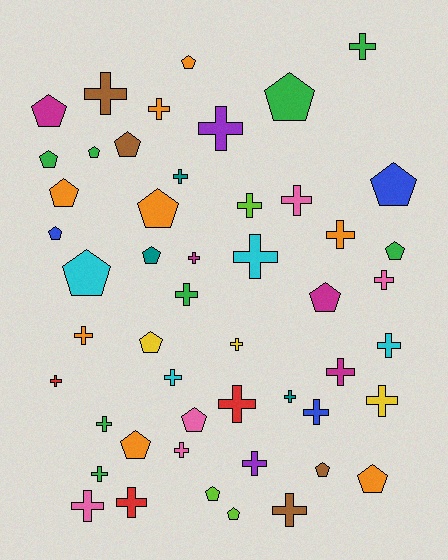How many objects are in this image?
There are 50 objects.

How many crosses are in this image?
There are 29 crosses.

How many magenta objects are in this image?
There are 4 magenta objects.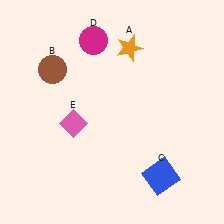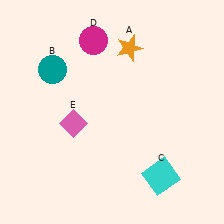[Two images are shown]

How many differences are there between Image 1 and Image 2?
There are 2 differences between the two images.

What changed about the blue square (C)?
In Image 1, C is blue. In Image 2, it changed to cyan.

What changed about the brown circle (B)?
In Image 1, B is brown. In Image 2, it changed to teal.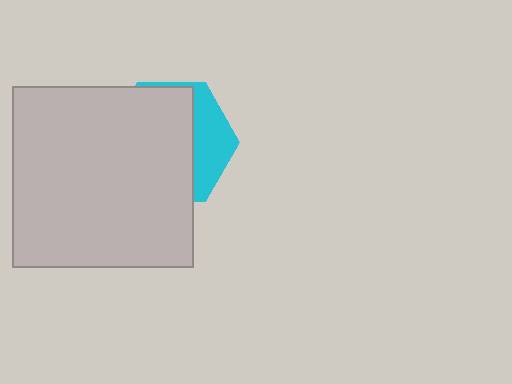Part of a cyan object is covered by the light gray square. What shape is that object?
It is a hexagon.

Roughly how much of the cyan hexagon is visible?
A small part of it is visible (roughly 30%).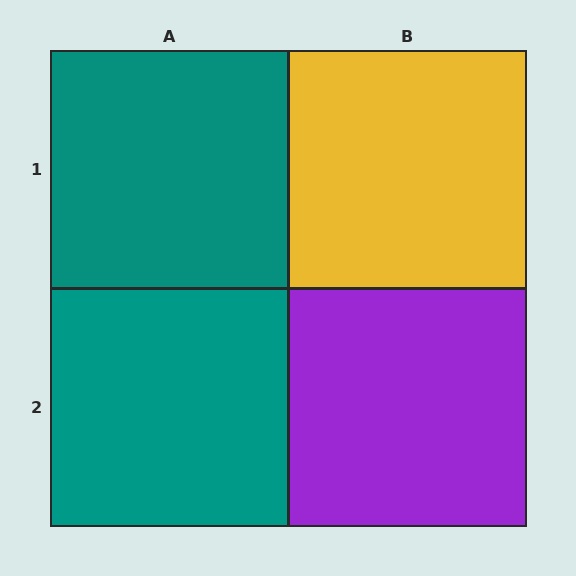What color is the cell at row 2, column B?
Purple.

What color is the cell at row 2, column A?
Teal.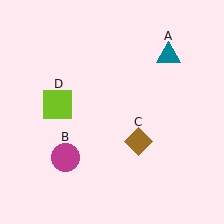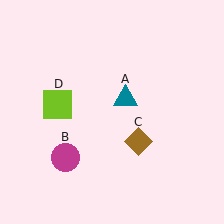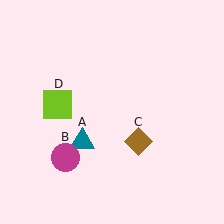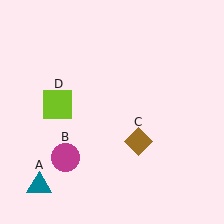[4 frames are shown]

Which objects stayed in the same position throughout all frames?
Magenta circle (object B) and brown diamond (object C) and lime square (object D) remained stationary.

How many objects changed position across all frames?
1 object changed position: teal triangle (object A).